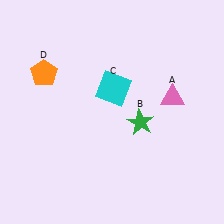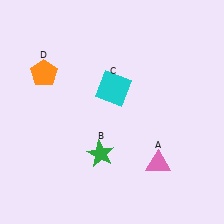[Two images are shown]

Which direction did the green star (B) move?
The green star (B) moved left.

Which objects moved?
The objects that moved are: the pink triangle (A), the green star (B).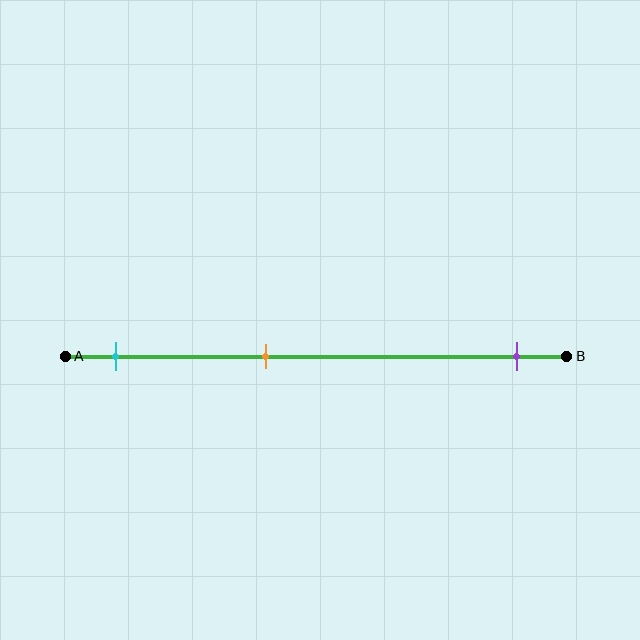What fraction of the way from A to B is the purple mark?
The purple mark is approximately 90% (0.9) of the way from A to B.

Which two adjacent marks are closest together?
The cyan and orange marks are the closest adjacent pair.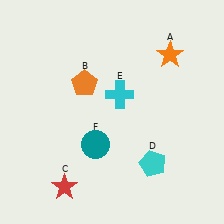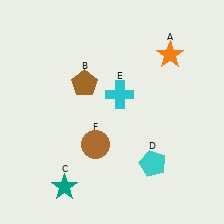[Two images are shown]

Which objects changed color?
B changed from orange to brown. C changed from red to teal. F changed from teal to brown.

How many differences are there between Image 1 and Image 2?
There are 3 differences between the two images.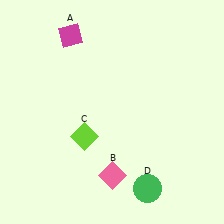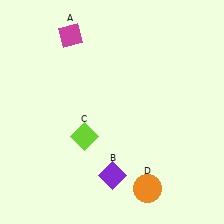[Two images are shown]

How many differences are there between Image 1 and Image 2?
There are 2 differences between the two images.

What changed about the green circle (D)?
In Image 1, D is green. In Image 2, it changed to orange.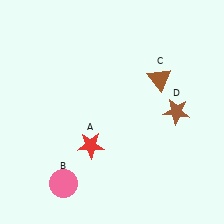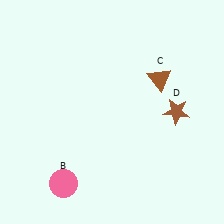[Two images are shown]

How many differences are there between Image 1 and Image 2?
There is 1 difference between the two images.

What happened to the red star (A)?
The red star (A) was removed in Image 2. It was in the bottom-left area of Image 1.